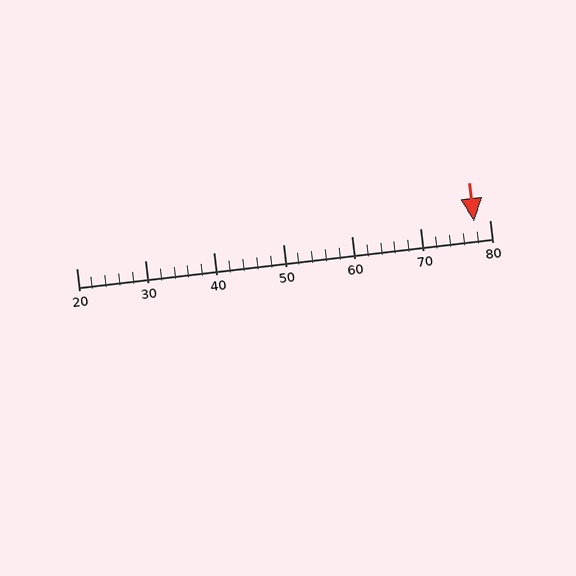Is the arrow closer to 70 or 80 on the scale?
The arrow is closer to 80.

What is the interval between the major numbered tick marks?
The major tick marks are spaced 10 units apart.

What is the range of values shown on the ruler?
The ruler shows values from 20 to 80.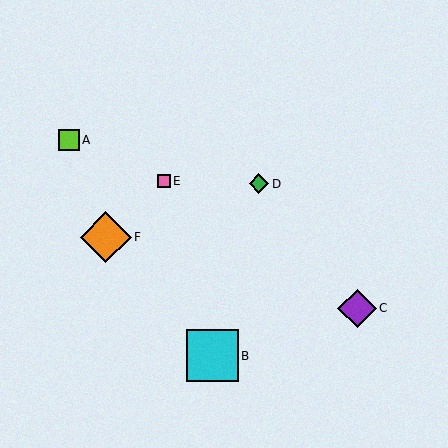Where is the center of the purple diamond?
The center of the purple diamond is at (357, 308).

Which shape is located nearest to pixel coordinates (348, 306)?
The purple diamond (labeled C) at (357, 308) is nearest to that location.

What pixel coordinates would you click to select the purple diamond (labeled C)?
Click at (357, 308) to select the purple diamond C.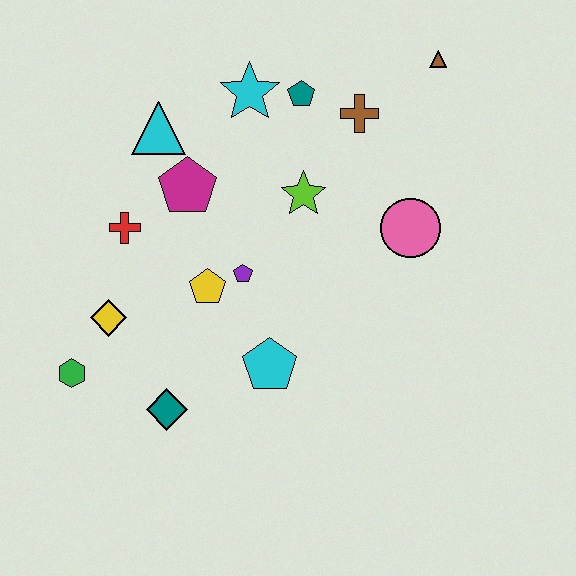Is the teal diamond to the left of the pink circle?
Yes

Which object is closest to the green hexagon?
The yellow diamond is closest to the green hexagon.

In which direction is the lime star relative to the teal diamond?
The lime star is above the teal diamond.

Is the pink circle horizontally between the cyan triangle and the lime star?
No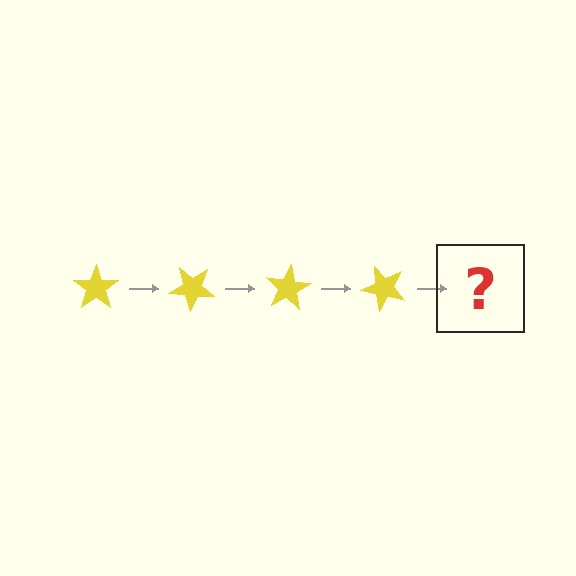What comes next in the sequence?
The next element should be a yellow star rotated 160 degrees.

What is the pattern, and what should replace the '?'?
The pattern is that the star rotates 40 degrees each step. The '?' should be a yellow star rotated 160 degrees.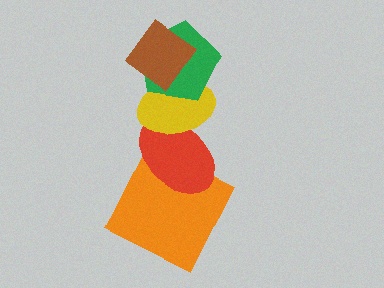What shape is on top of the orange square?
The red ellipse is on top of the orange square.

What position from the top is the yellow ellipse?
The yellow ellipse is 3rd from the top.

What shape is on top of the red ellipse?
The yellow ellipse is on top of the red ellipse.